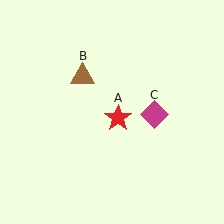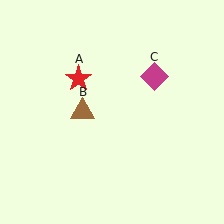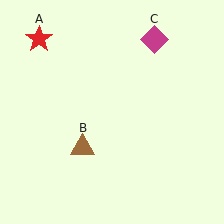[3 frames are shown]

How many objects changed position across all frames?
3 objects changed position: red star (object A), brown triangle (object B), magenta diamond (object C).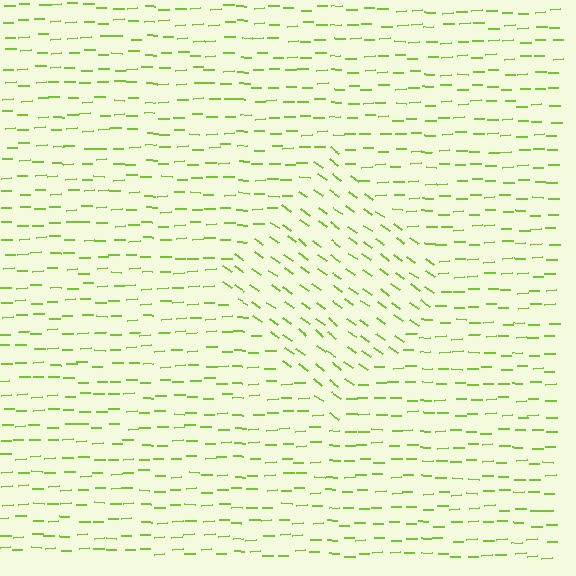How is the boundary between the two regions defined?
The boundary is defined purely by a change in line orientation (approximately 36 degrees difference). All lines are the same color and thickness.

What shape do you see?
I see a diamond.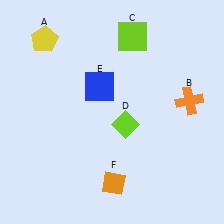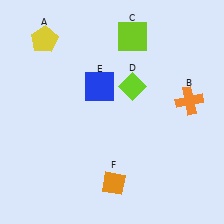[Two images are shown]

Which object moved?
The lime diamond (D) moved up.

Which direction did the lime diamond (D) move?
The lime diamond (D) moved up.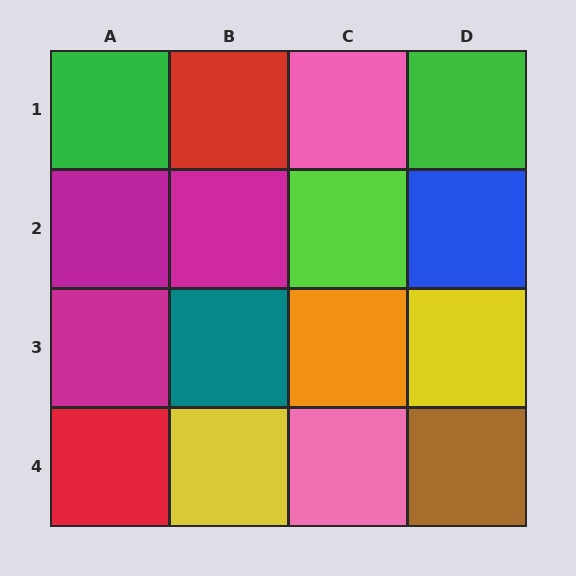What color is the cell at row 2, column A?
Magenta.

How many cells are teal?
1 cell is teal.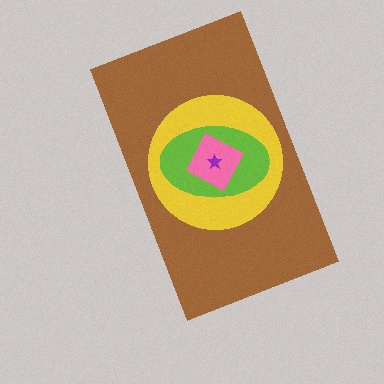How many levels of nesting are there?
5.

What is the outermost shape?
The brown rectangle.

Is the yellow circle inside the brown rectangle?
Yes.